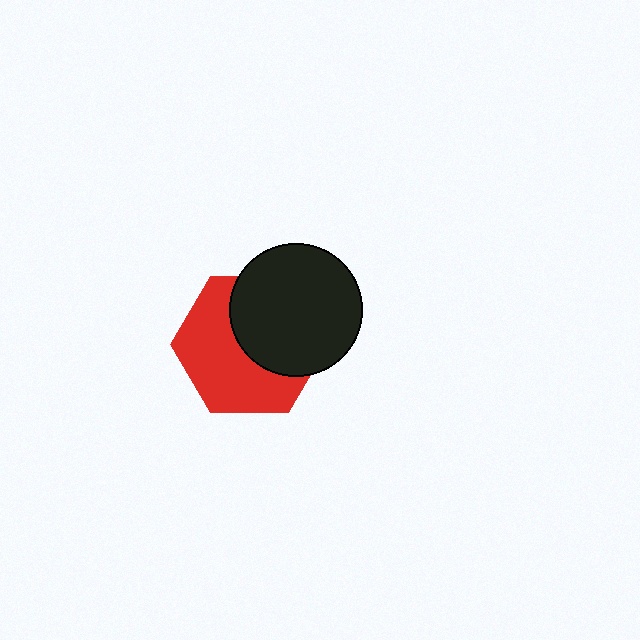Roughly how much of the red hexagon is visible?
About half of it is visible (roughly 55%).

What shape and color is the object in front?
The object in front is a black circle.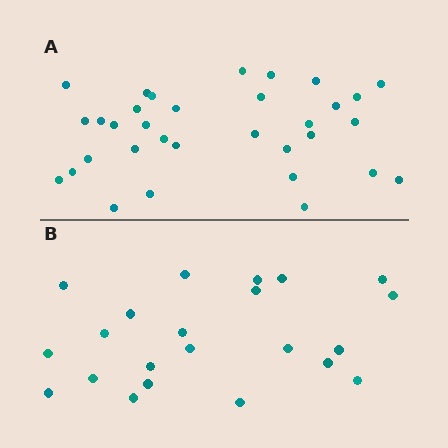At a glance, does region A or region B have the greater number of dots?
Region A (the top region) has more dots.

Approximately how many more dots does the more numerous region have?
Region A has roughly 12 or so more dots than region B.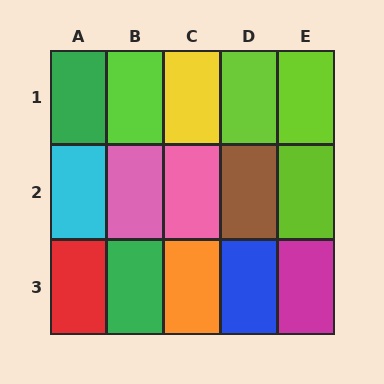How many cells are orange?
1 cell is orange.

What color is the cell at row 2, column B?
Pink.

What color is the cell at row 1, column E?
Lime.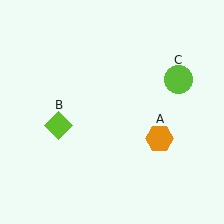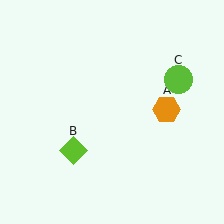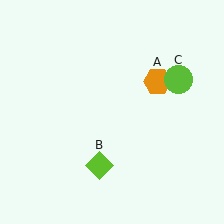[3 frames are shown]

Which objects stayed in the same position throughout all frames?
Lime circle (object C) remained stationary.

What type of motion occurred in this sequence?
The orange hexagon (object A), lime diamond (object B) rotated counterclockwise around the center of the scene.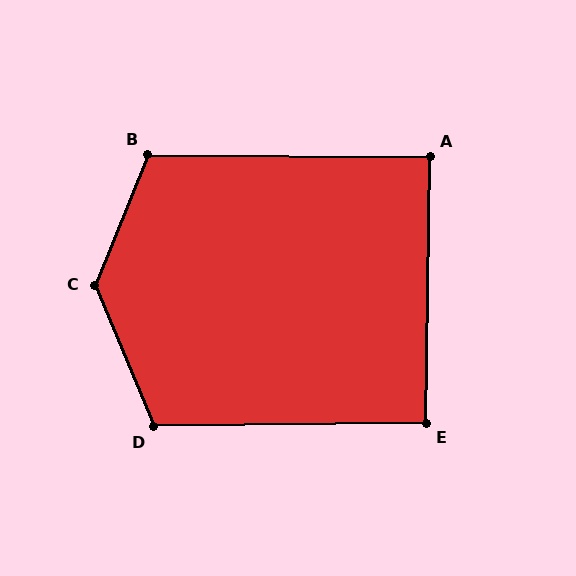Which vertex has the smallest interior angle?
A, at approximately 90 degrees.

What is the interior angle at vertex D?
Approximately 112 degrees (obtuse).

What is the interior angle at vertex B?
Approximately 112 degrees (obtuse).